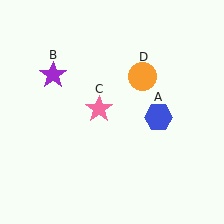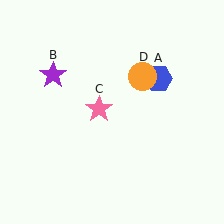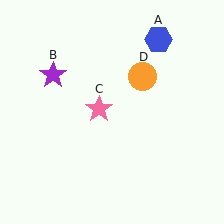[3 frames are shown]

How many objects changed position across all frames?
1 object changed position: blue hexagon (object A).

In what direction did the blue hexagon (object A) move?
The blue hexagon (object A) moved up.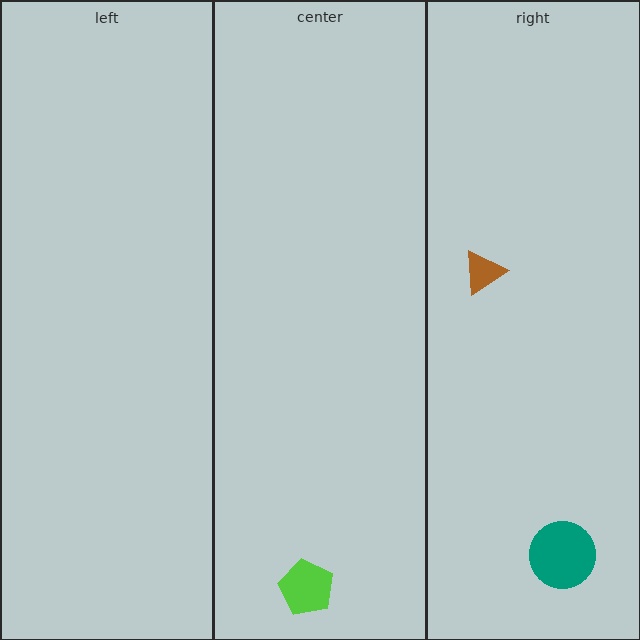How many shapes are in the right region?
2.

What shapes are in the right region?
The teal circle, the brown triangle.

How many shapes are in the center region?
1.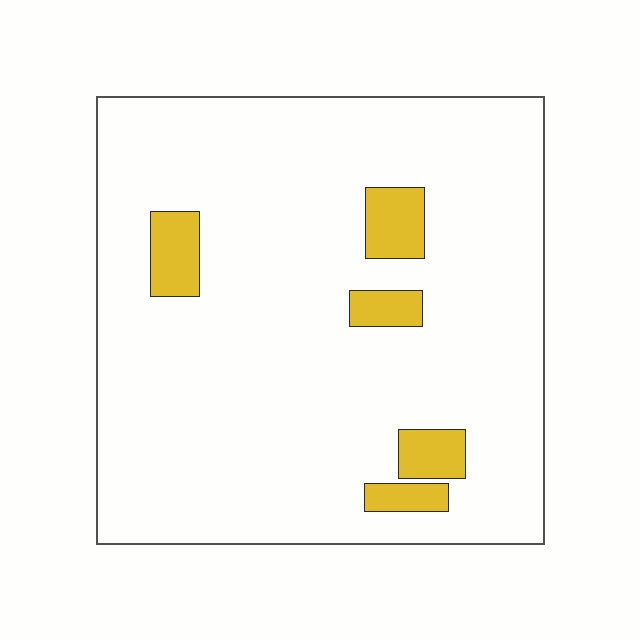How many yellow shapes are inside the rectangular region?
5.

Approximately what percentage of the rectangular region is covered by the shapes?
Approximately 10%.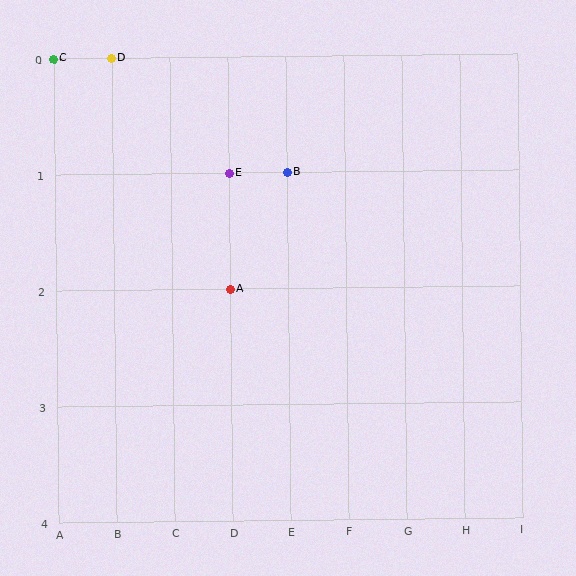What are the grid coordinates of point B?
Point B is at grid coordinates (E, 1).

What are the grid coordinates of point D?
Point D is at grid coordinates (B, 0).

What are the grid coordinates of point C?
Point C is at grid coordinates (A, 0).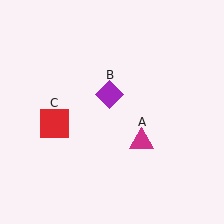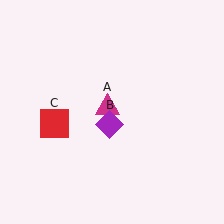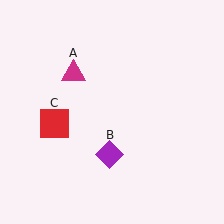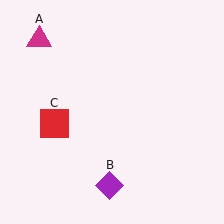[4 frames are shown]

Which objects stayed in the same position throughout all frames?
Red square (object C) remained stationary.